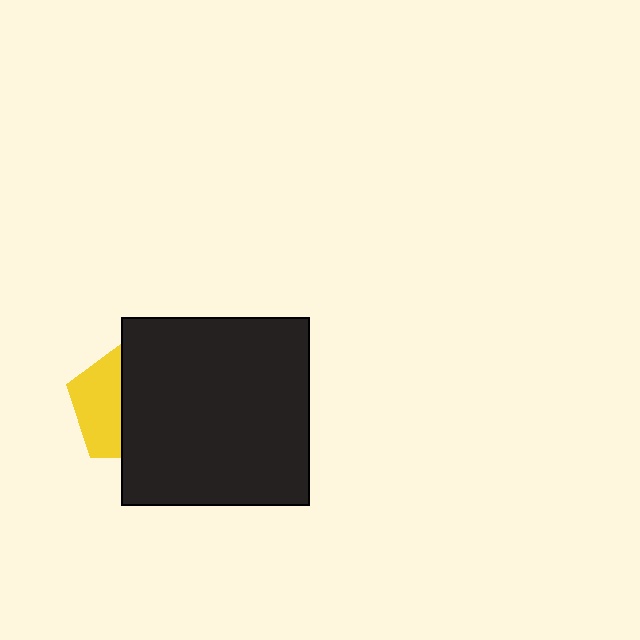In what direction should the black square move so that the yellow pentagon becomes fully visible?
The black square should move right. That is the shortest direction to clear the overlap and leave the yellow pentagon fully visible.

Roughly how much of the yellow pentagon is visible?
A small part of it is visible (roughly 42%).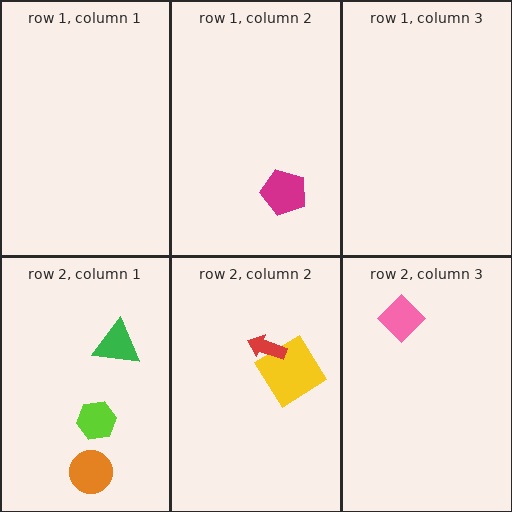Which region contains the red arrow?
The row 2, column 2 region.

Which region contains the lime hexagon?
The row 2, column 1 region.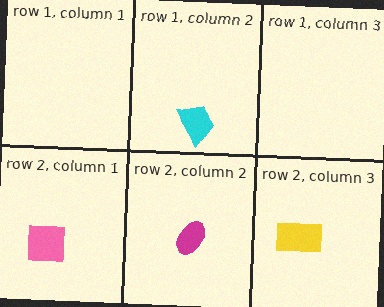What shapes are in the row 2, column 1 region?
The pink square.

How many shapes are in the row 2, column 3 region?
1.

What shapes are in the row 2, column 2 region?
The magenta ellipse.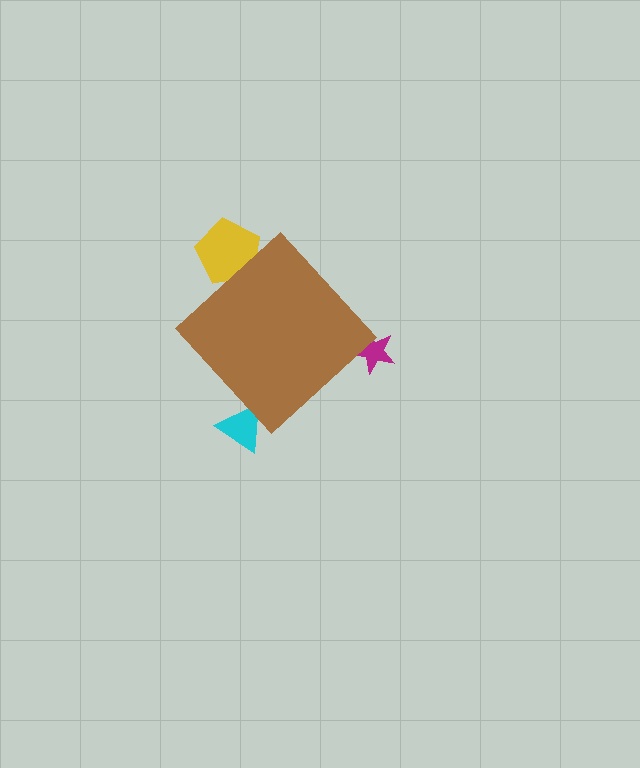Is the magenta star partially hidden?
Yes, the magenta star is partially hidden behind the brown diamond.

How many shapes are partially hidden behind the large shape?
3 shapes are partially hidden.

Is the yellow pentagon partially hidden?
Yes, the yellow pentagon is partially hidden behind the brown diamond.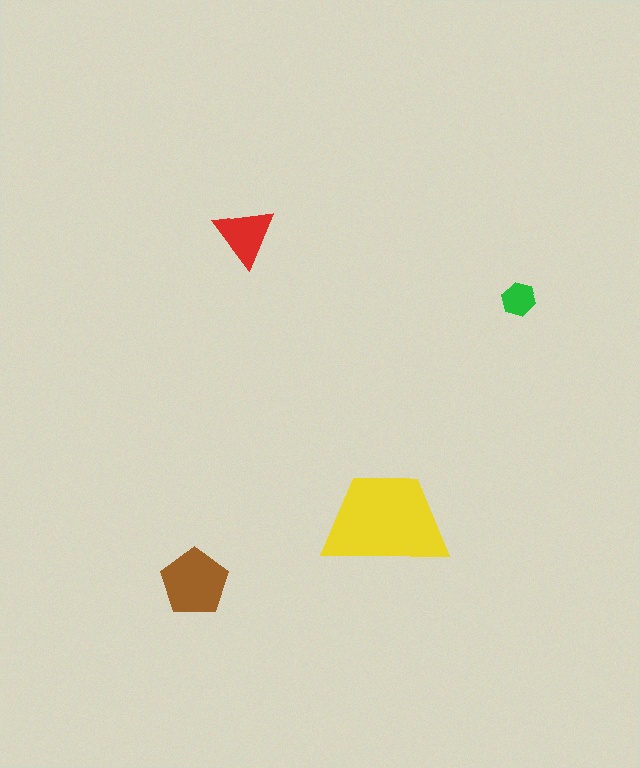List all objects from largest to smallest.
The yellow trapezoid, the brown pentagon, the red triangle, the green hexagon.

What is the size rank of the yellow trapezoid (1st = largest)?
1st.